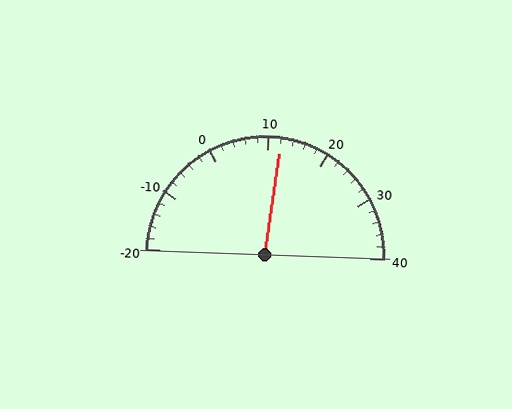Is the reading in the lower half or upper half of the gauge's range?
The reading is in the upper half of the range (-20 to 40).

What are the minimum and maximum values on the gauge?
The gauge ranges from -20 to 40.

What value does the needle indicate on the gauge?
The needle indicates approximately 12.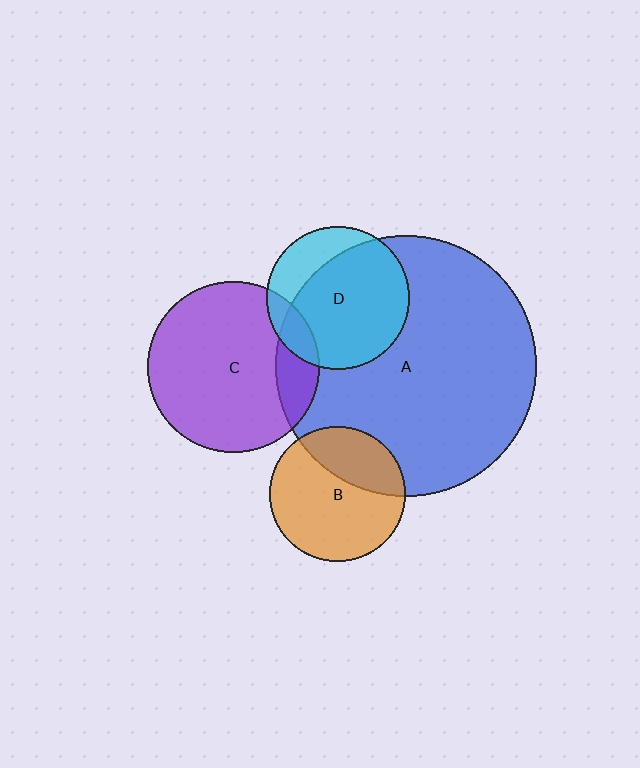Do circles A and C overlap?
Yes.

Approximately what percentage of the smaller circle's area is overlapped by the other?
Approximately 15%.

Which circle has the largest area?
Circle A (blue).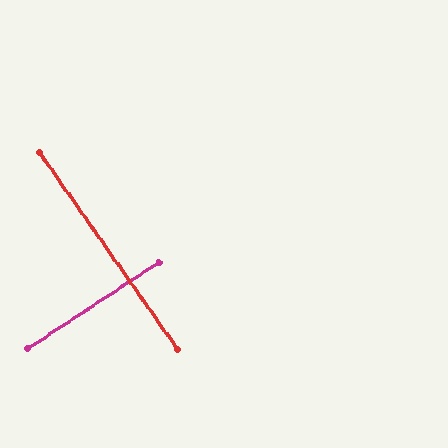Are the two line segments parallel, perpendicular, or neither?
Perpendicular — they meet at approximately 88°.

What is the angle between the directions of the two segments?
Approximately 88 degrees.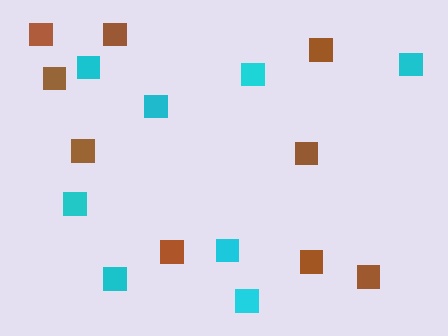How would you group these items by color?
There are 2 groups: one group of cyan squares (8) and one group of brown squares (9).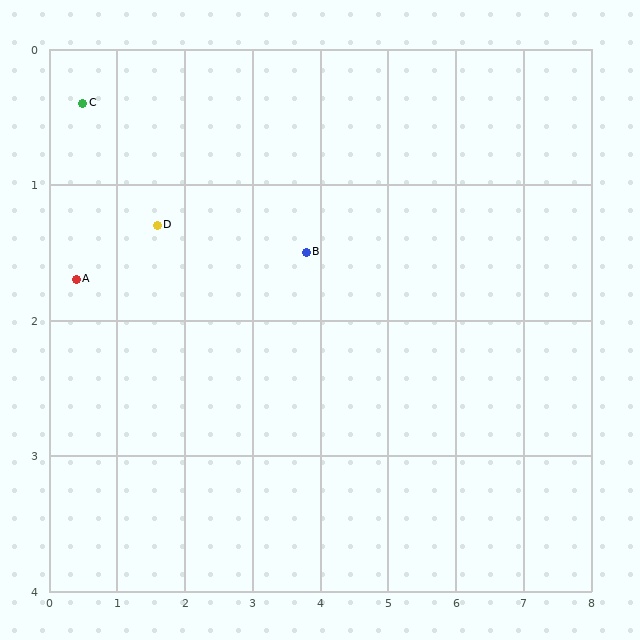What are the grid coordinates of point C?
Point C is at approximately (0.5, 0.4).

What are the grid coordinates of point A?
Point A is at approximately (0.4, 1.7).